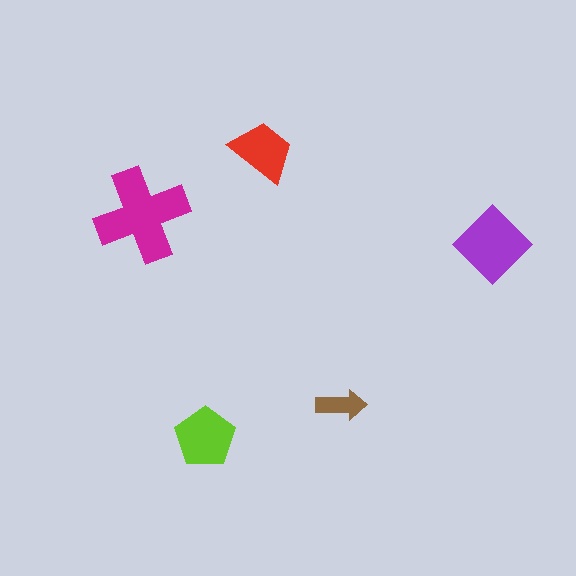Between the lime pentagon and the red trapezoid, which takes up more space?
The lime pentagon.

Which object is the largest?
The magenta cross.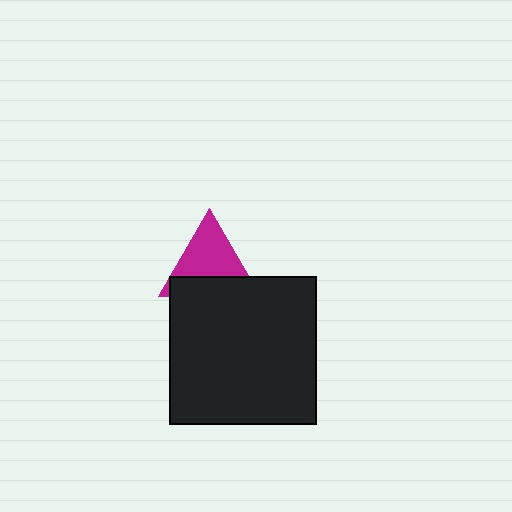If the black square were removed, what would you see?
You would see the complete magenta triangle.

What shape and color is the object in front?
The object in front is a black square.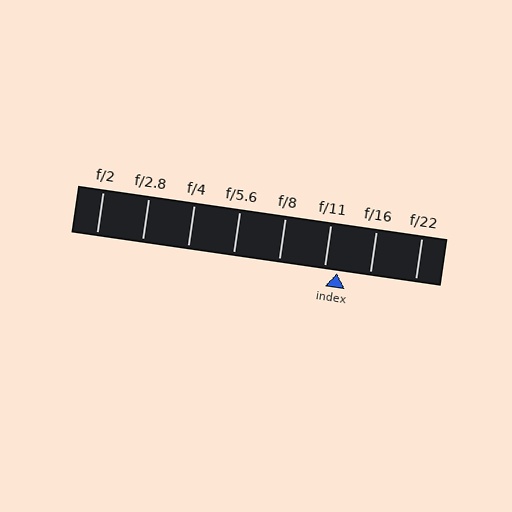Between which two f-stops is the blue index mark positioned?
The index mark is between f/11 and f/16.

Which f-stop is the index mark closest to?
The index mark is closest to f/11.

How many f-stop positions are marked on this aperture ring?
There are 8 f-stop positions marked.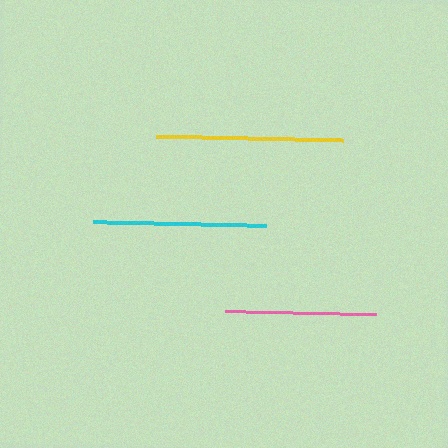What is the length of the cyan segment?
The cyan segment is approximately 172 pixels long.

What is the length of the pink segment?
The pink segment is approximately 151 pixels long.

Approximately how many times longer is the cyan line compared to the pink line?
The cyan line is approximately 1.1 times the length of the pink line.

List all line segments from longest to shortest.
From longest to shortest: yellow, cyan, pink.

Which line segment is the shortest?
The pink line is the shortest at approximately 151 pixels.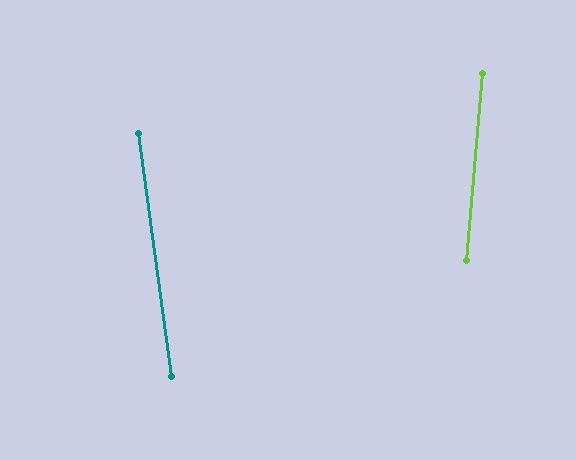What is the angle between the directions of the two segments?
Approximately 12 degrees.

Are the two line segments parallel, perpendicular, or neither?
Neither parallel nor perpendicular — they differ by about 12°.